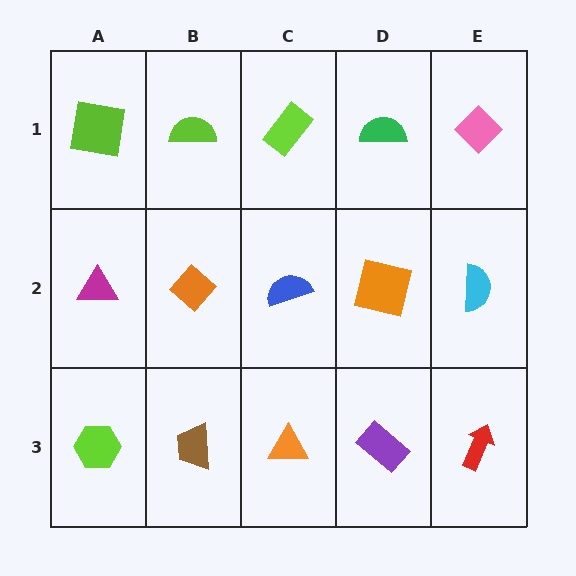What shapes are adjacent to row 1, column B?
An orange diamond (row 2, column B), a lime square (row 1, column A), a lime rectangle (row 1, column C).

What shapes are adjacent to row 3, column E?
A cyan semicircle (row 2, column E), a purple rectangle (row 3, column D).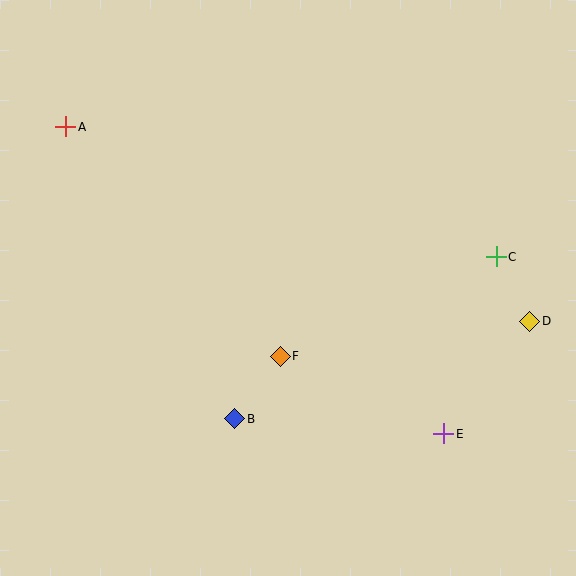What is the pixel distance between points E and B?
The distance between E and B is 210 pixels.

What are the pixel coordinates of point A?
Point A is at (66, 127).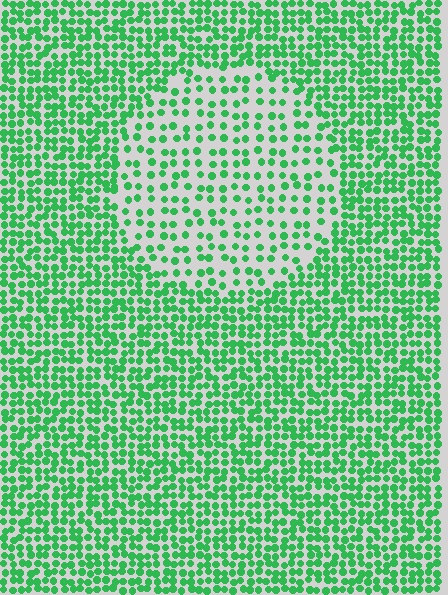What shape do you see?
I see a circle.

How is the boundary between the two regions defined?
The boundary is defined by a change in element density (approximately 2.0x ratio). All elements are the same color, size, and shape.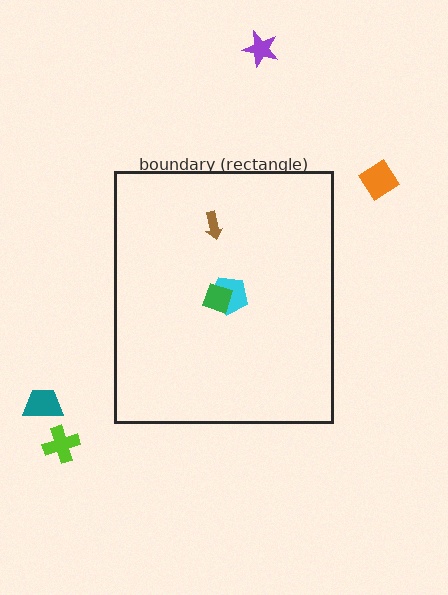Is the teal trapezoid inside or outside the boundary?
Outside.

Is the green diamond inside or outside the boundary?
Inside.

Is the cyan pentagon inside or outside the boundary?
Inside.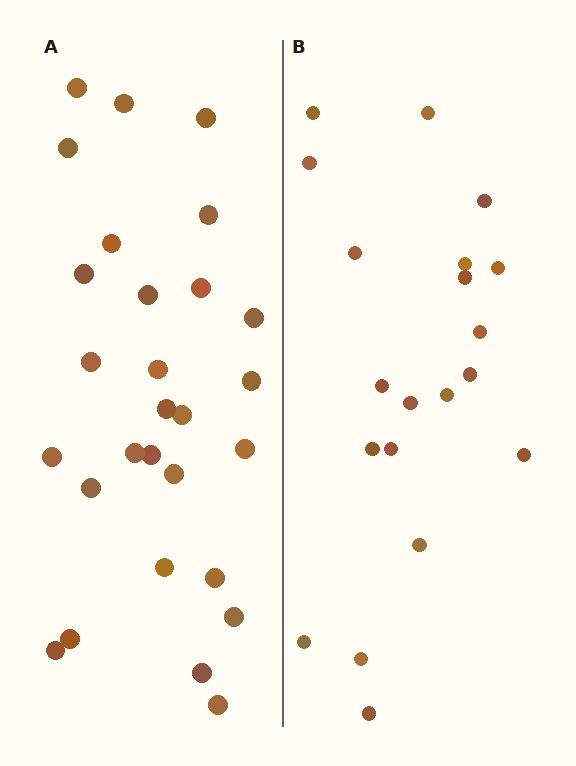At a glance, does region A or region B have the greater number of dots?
Region A (the left region) has more dots.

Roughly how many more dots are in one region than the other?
Region A has roughly 8 or so more dots than region B.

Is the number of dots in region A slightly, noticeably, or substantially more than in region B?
Region A has noticeably more, but not dramatically so. The ratio is roughly 1.4 to 1.